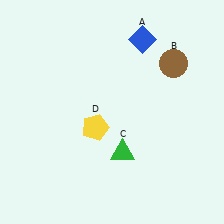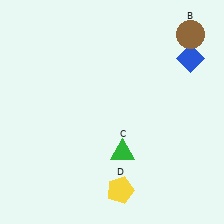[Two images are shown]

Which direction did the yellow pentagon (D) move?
The yellow pentagon (D) moved down.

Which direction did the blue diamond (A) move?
The blue diamond (A) moved right.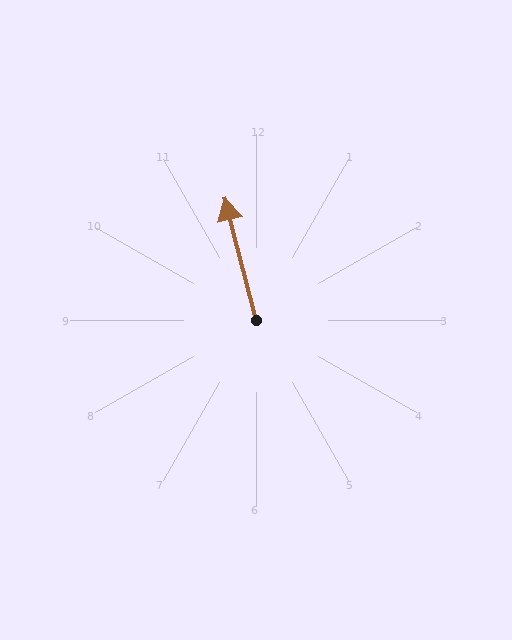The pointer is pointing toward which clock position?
Roughly 12 o'clock.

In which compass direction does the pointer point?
North.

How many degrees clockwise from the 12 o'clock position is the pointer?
Approximately 345 degrees.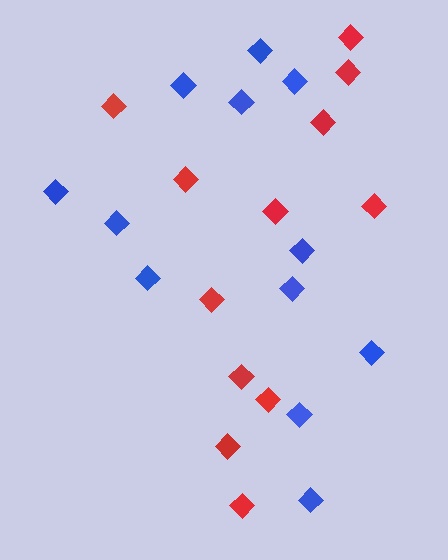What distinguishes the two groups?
There are 2 groups: one group of red diamonds (12) and one group of blue diamonds (12).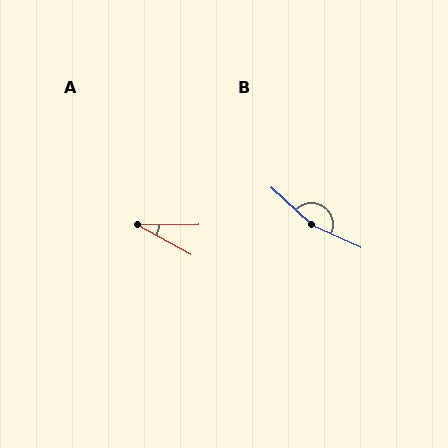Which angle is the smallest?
A, at approximately 29 degrees.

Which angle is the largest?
B, at approximately 162 degrees.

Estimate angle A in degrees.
Approximately 29 degrees.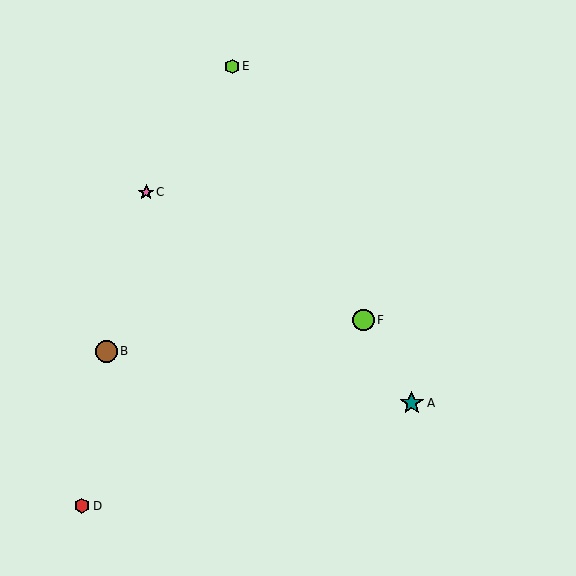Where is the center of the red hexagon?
The center of the red hexagon is at (82, 506).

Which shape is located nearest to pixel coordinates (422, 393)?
The teal star (labeled A) at (412, 403) is nearest to that location.